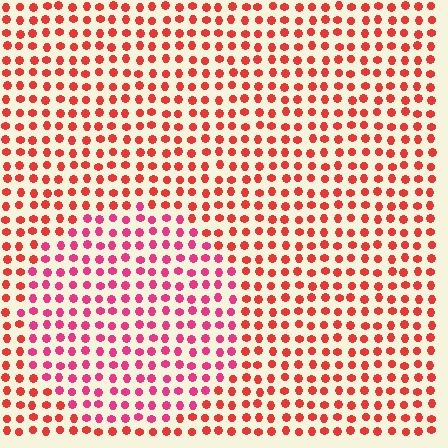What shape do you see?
I see a circle.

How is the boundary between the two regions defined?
The boundary is defined purely by a slight shift in hue (about 28 degrees). Spacing, size, and orientation are identical on both sides.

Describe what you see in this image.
The image is filled with small red elements in a uniform arrangement. A circle-shaped region is visible where the elements are tinted to a slightly different hue, forming a subtle color boundary.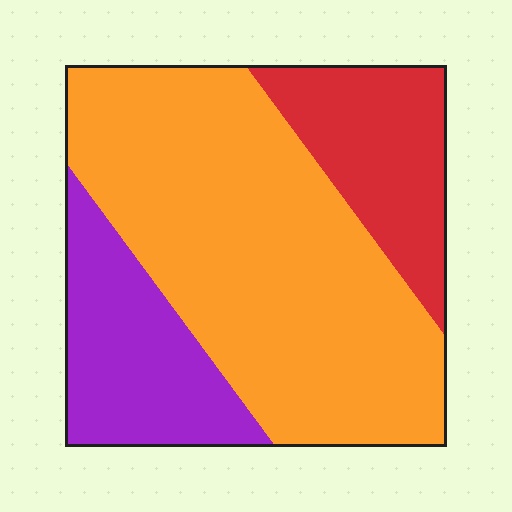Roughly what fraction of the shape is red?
Red takes up about one fifth (1/5) of the shape.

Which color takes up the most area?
Orange, at roughly 60%.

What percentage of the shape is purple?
Purple takes up between a sixth and a third of the shape.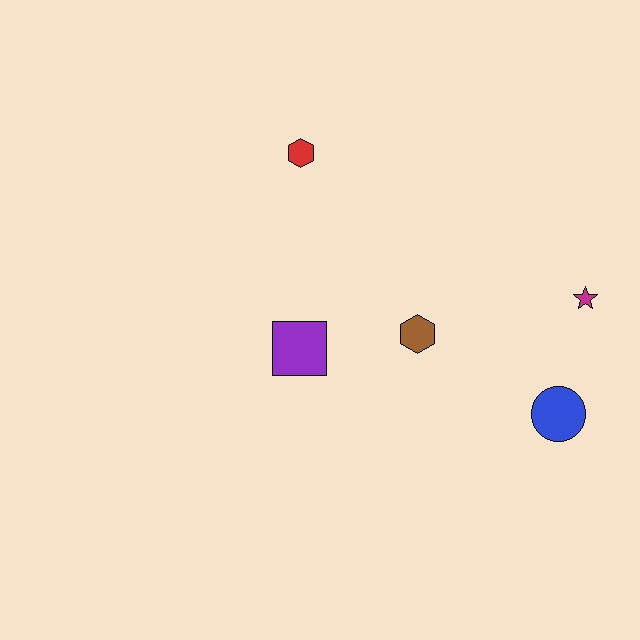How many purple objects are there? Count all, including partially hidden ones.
There is 1 purple object.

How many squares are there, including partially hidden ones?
There is 1 square.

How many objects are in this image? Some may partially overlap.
There are 5 objects.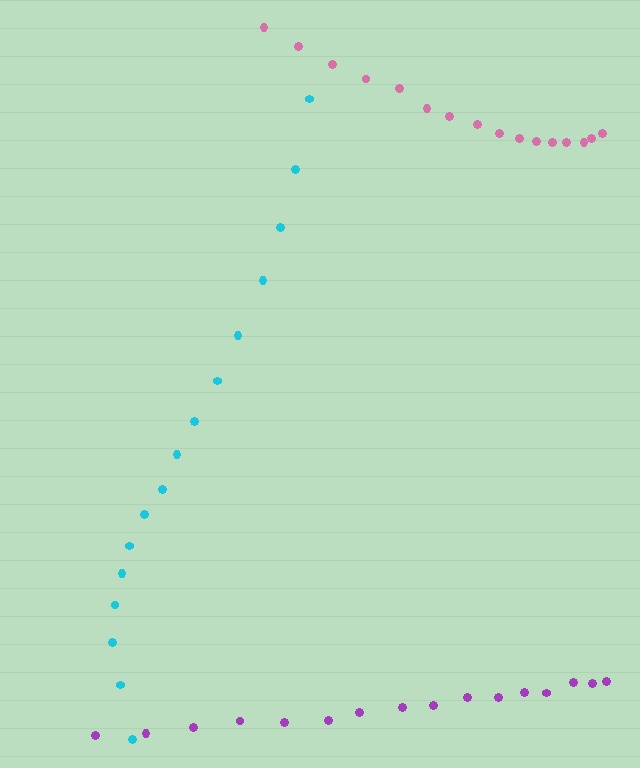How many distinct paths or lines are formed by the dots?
There are 3 distinct paths.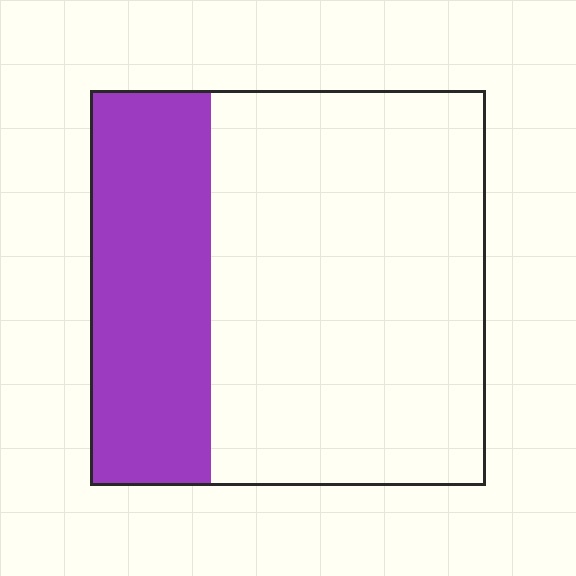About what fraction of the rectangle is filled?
About one third (1/3).